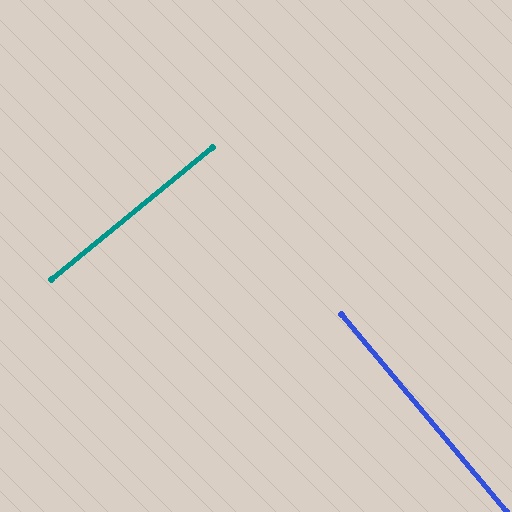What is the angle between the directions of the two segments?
Approximately 89 degrees.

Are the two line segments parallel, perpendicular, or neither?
Perpendicular — they meet at approximately 89°.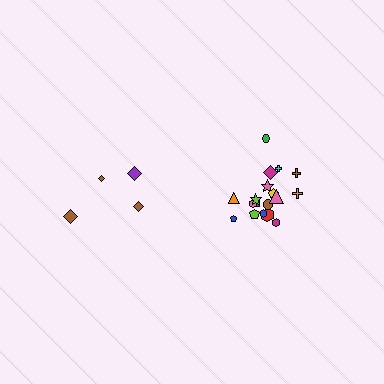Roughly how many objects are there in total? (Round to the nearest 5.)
Roughly 20 objects in total.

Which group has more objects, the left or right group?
The right group.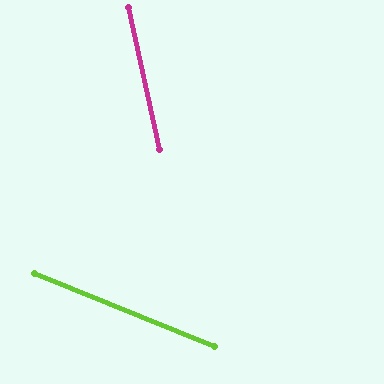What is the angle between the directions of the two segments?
Approximately 55 degrees.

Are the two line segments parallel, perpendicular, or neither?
Neither parallel nor perpendicular — they differ by about 55°.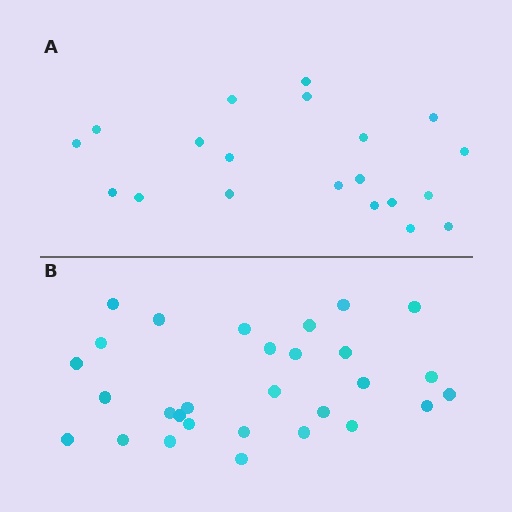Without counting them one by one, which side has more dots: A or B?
Region B (the bottom region) has more dots.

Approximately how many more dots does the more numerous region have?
Region B has roughly 8 or so more dots than region A.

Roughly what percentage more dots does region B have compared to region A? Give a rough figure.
About 45% more.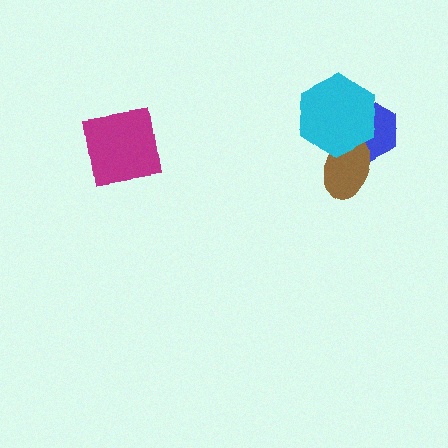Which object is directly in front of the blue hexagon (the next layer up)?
The brown ellipse is directly in front of the blue hexagon.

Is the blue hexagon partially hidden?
Yes, it is partially covered by another shape.